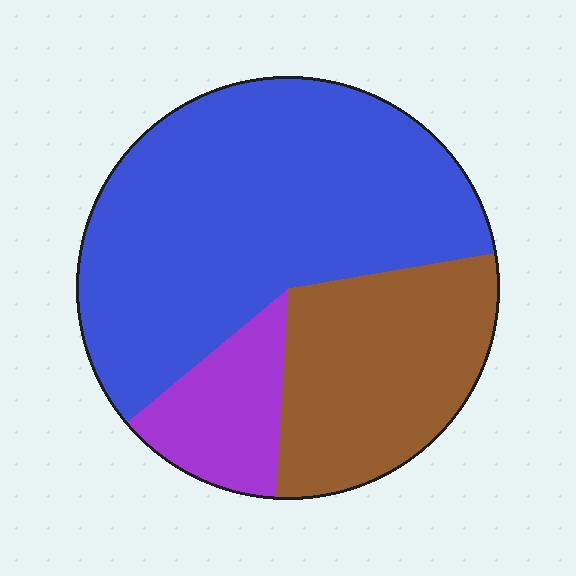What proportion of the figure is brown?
Brown covers roughly 30% of the figure.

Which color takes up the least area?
Purple, at roughly 15%.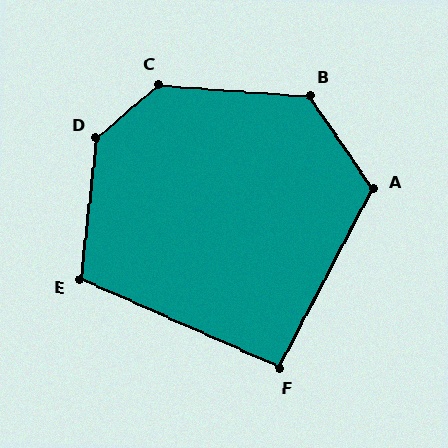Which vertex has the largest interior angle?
D, at approximately 137 degrees.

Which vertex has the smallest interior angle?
F, at approximately 94 degrees.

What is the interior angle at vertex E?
Approximately 107 degrees (obtuse).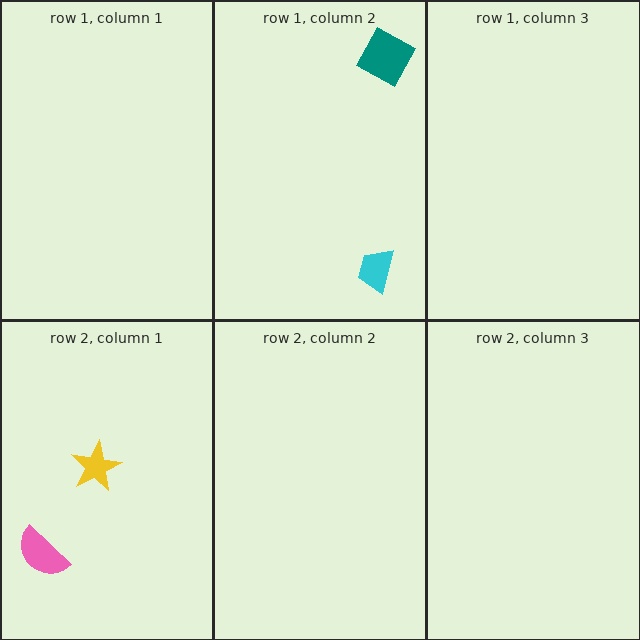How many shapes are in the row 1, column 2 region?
2.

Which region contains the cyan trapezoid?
The row 1, column 2 region.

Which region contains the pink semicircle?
The row 2, column 1 region.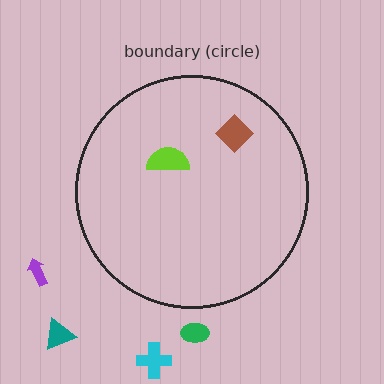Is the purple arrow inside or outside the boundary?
Outside.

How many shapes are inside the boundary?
2 inside, 4 outside.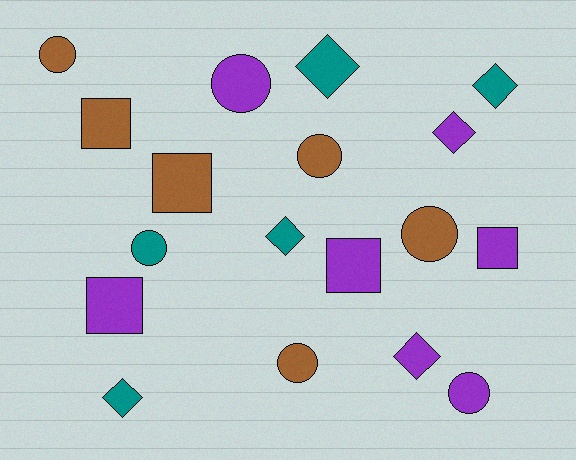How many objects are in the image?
There are 18 objects.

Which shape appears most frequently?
Circle, with 7 objects.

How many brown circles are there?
There are 4 brown circles.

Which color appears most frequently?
Purple, with 7 objects.